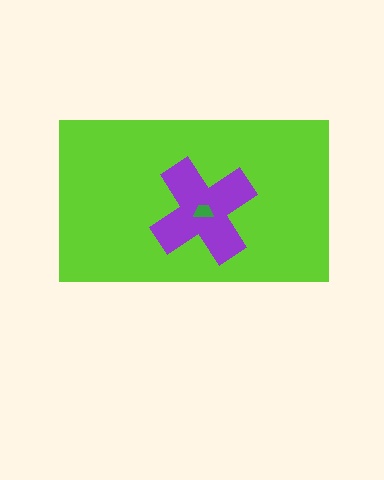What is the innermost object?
The green trapezoid.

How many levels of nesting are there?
3.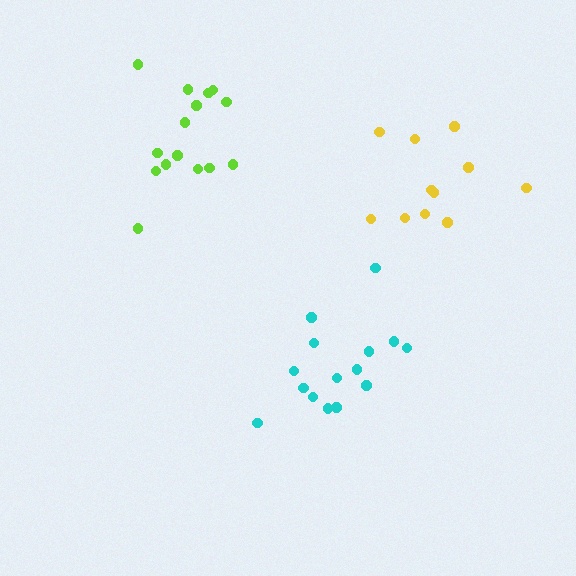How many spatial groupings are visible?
There are 3 spatial groupings.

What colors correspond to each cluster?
The clusters are colored: cyan, yellow, lime.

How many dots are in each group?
Group 1: 15 dots, Group 2: 11 dots, Group 3: 15 dots (41 total).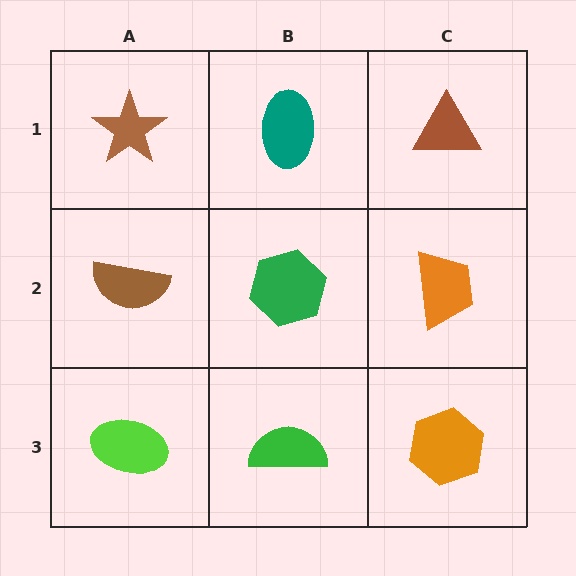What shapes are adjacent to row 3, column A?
A brown semicircle (row 2, column A), a green semicircle (row 3, column B).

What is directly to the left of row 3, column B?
A lime ellipse.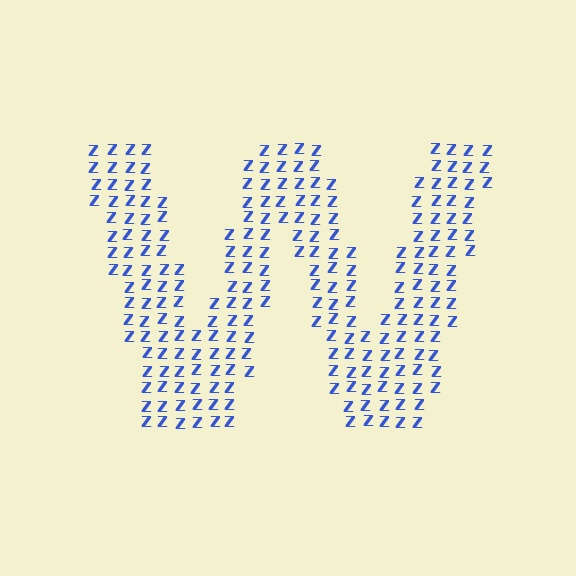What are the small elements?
The small elements are letter Z's.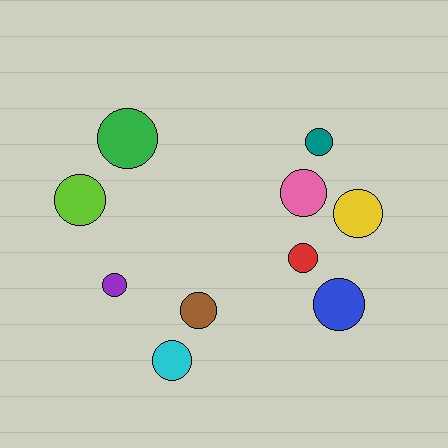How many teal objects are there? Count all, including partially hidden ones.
There is 1 teal object.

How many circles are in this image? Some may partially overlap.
There are 10 circles.